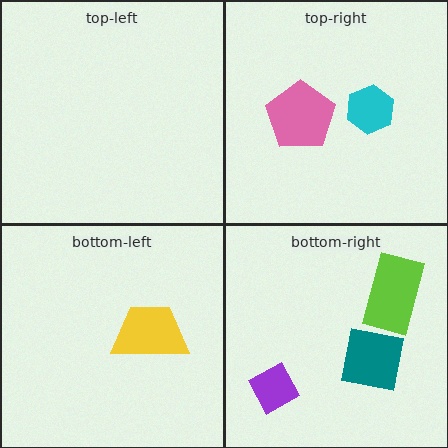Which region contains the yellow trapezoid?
The bottom-left region.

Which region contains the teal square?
The bottom-right region.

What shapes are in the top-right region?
The cyan hexagon, the pink pentagon.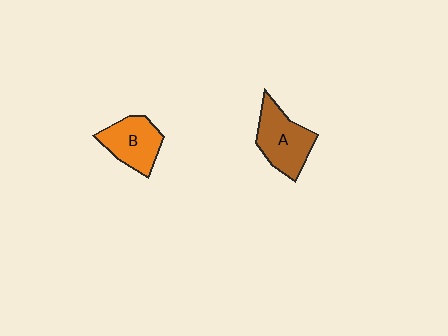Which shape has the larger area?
Shape A (brown).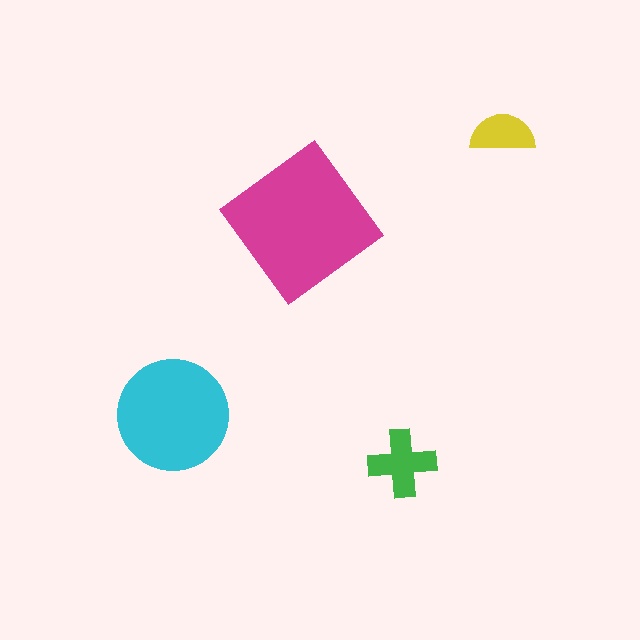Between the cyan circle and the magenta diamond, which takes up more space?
The magenta diamond.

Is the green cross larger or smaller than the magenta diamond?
Smaller.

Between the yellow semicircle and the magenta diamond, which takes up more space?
The magenta diamond.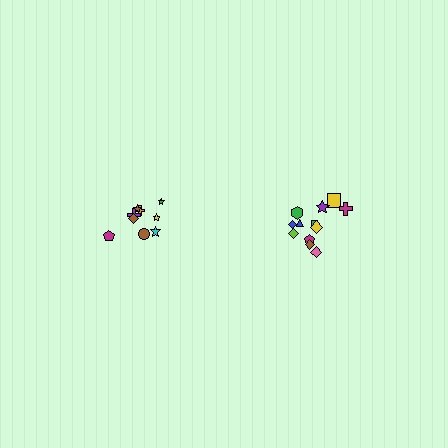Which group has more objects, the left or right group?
The right group.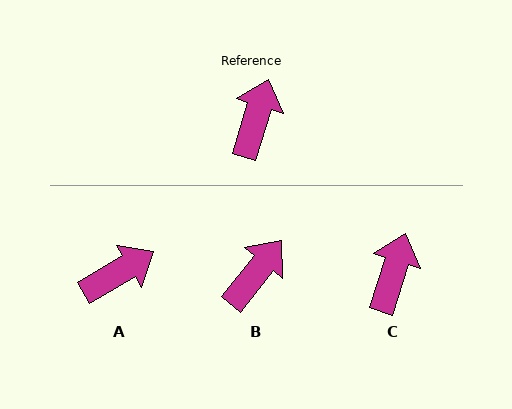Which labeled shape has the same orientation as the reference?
C.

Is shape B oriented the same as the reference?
No, it is off by about 21 degrees.